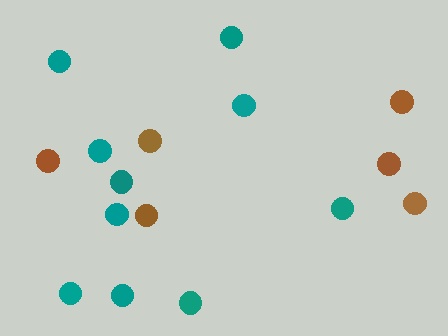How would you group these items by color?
There are 2 groups: one group of brown circles (6) and one group of teal circles (10).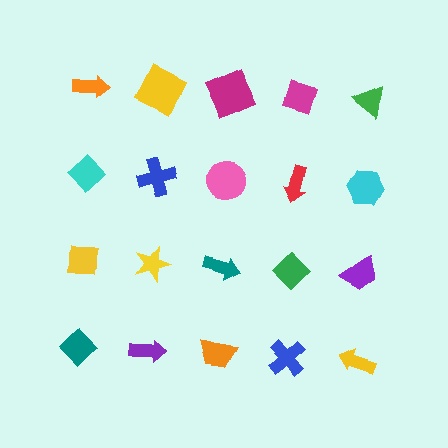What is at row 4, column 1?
A teal diamond.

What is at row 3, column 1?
A yellow square.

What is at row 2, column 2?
A blue cross.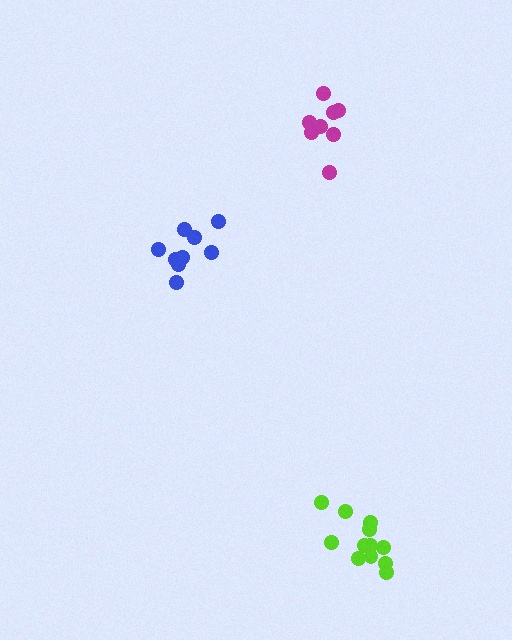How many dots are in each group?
Group 1: 9 dots, Group 2: 8 dots, Group 3: 12 dots (29 total).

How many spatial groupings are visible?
There are 3 spatial groupings.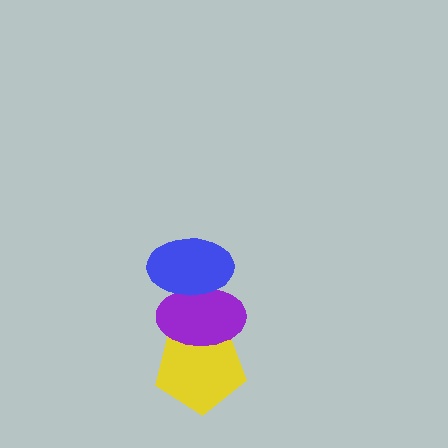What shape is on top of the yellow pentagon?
The purple ellipse is on top of the yellow pentagon.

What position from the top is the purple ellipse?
The purple ellipse is 2nd from the top.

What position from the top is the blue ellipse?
The blue ellipse is 1st from the top.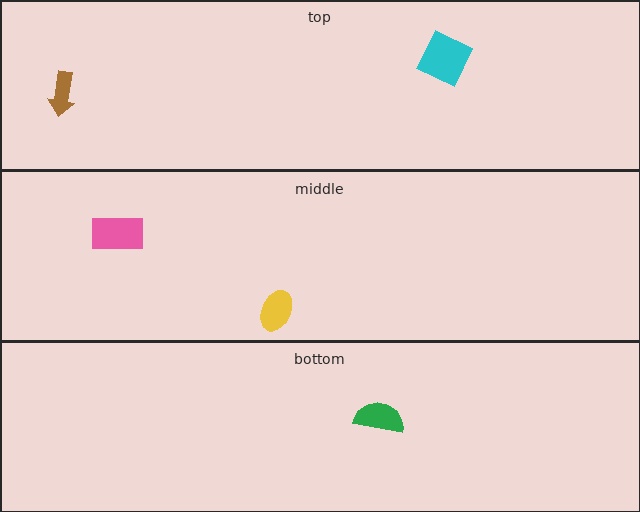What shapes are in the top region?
The cyan square, the brown arrow.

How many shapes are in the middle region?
2.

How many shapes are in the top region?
2.